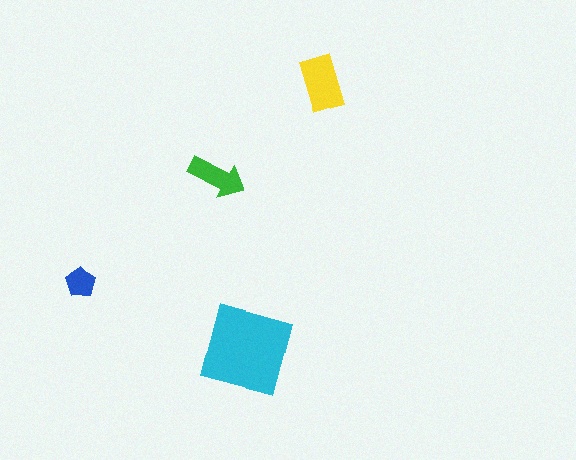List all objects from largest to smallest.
The cyan square, the yellow rectangle, the green arrow, the blue pentagon.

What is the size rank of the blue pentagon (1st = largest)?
4th.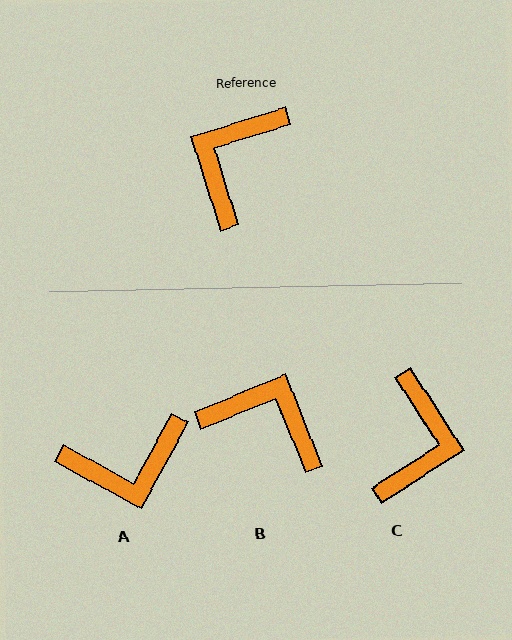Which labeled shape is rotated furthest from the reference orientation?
C, about 164 degrees away.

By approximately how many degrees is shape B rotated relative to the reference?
Approximately 85 degrees clockwise.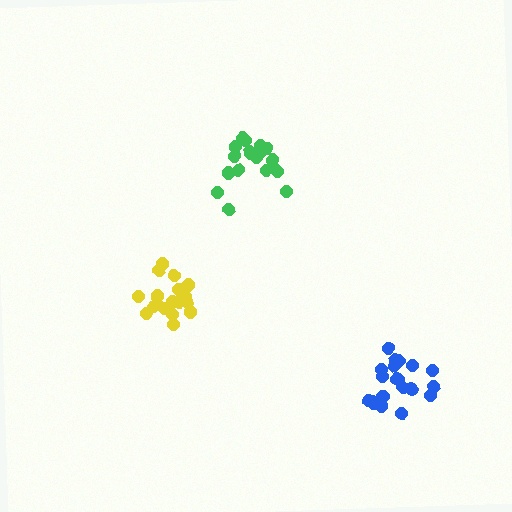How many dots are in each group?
Group 1: 18 dots, Group 2: 20 dots, Group 3: 19 dots (57 total).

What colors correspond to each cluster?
The clusters are colored: yellow, blue, green.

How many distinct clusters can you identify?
There are 3 distinct clusters.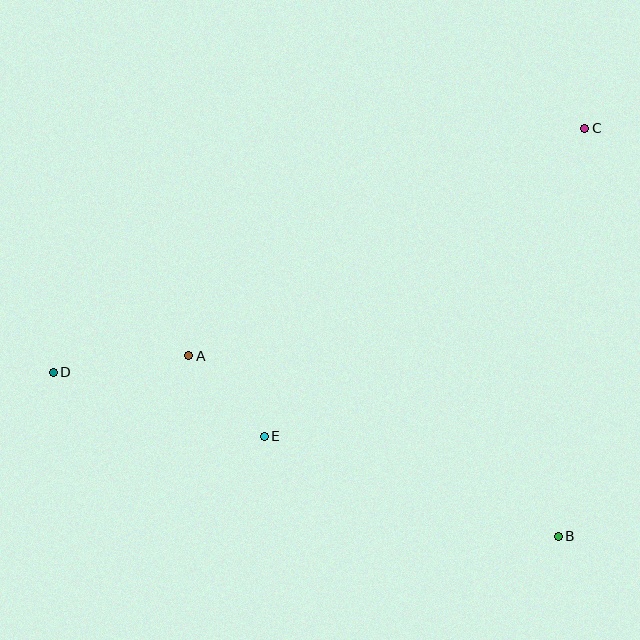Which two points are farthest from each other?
Points C and D are farthest from each other.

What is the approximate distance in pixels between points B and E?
The distance between B and E is approximately 311 pixels.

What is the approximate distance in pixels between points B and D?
The distance between B and D is approximately 531 pixels.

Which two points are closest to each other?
Points A and E are closest to each other.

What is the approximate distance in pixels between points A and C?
The distance between A and C is approximately 457 pixels.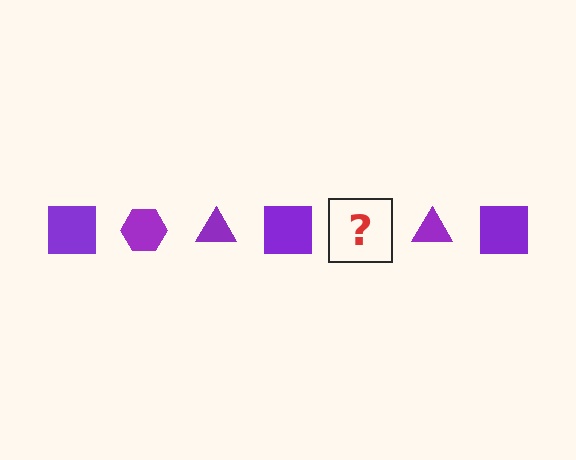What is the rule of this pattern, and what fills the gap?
The rule is that the pattern cycles through square, hexagon, triangle shapes in purple. The gap should be filled with a purple hexagon.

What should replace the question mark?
The question mark should be replaced with a purple hexagon.